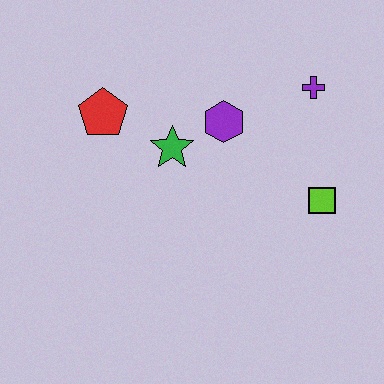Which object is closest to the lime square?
The purple cross is closest to the lime square.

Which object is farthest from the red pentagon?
The lime square is farthest from the red pentagon.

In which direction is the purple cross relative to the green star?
The purple cross is to the right of the green star.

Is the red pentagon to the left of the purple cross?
Yes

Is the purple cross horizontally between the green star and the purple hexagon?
No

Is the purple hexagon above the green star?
Yes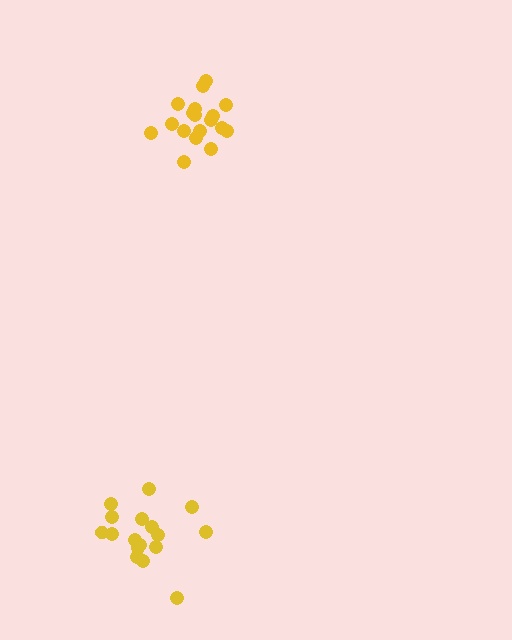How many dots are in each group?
Group 1: 18 dots, Group 2: 17 dots (35 total).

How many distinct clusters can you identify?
There are 2 distinct clusters.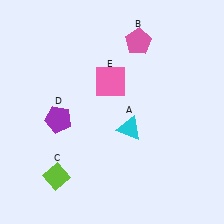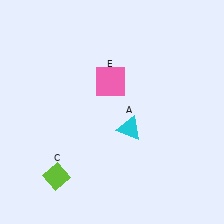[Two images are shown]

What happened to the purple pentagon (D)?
The purple pentagon (D) was removed in Image 2. It was in the bottom-left area of Image 1.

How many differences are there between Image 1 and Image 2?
There are 2 differences between the two images.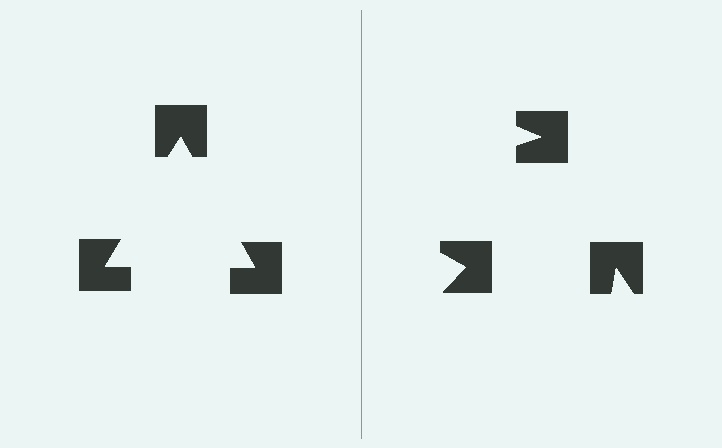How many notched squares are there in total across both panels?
6 — 3 on each side.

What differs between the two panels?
The notched squares are positioned identically on both sides; only the wedge orientations differ. On the left they align to a triangle; on the right they are misaligned.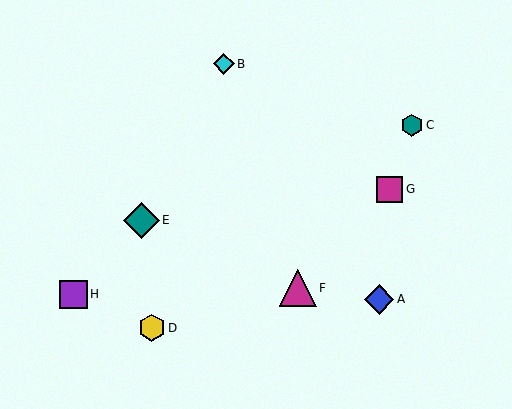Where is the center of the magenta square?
The center of the magenta square is at (390, 189).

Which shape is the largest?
The magenta triangle (labeled F) is the largest.